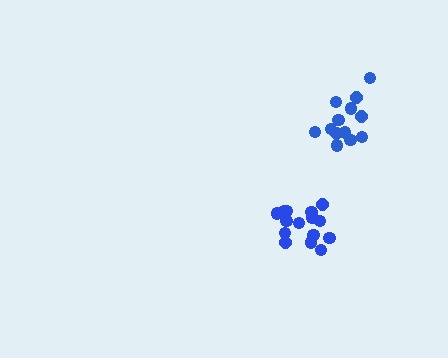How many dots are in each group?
Group 1: 15 dots, Group 2: 13 dots (28 total).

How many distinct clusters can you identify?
There are 2 distinct clusters.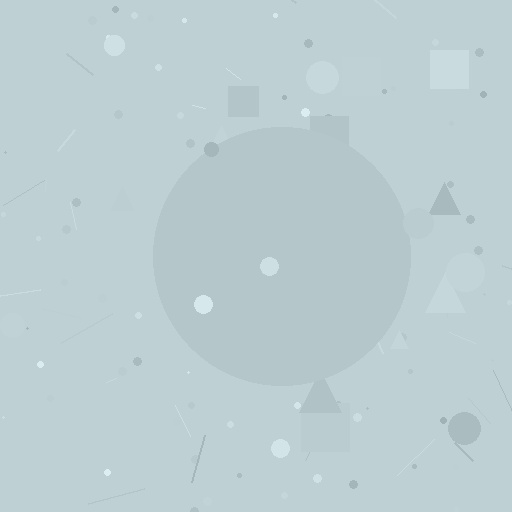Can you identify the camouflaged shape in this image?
The camouflaged shape is a circle.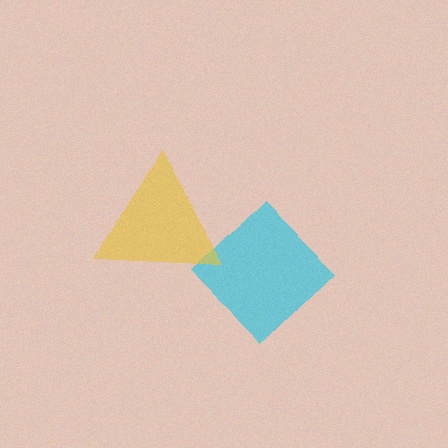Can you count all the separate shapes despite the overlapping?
Yes, there are 2 separate shapes.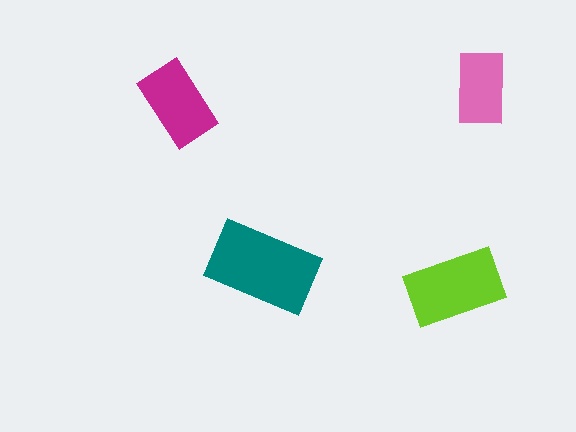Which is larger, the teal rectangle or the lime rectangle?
The teal one.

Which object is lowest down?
The lime rectangle is bottommost.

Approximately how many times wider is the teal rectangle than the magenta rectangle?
About 1.5 times wider.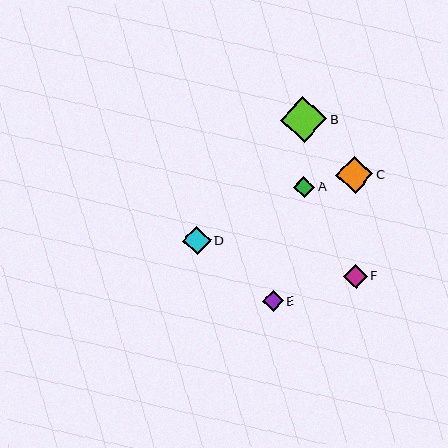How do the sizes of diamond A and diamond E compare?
Diamond A and diamond E are approximately the same size.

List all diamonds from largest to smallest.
From largest to smallest: B, C, D, F, A, E.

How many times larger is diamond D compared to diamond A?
Diamond D is approximately 1.4 times the size of diamond A.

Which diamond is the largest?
Diamond B is the largest with a size of approximately 46 pixels.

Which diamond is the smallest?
Diamond E is the smallest with a size of approximately 20 pixels.